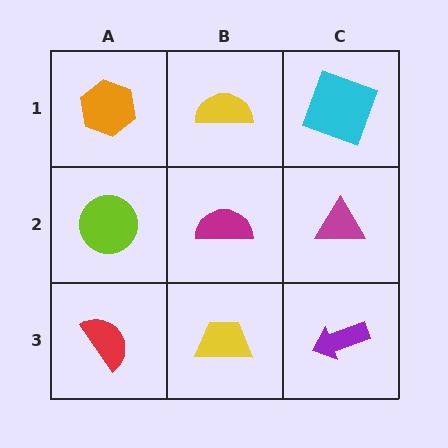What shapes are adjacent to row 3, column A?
A lime circle (row 2, column A), a yellow trapezoid (row 3, column B).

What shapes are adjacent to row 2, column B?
A yellow semicircle (row 1, column B), a yellow trapezoid (row 3, column B), a lime circle (row 2, column A), a magenta triangle (row 2, column C).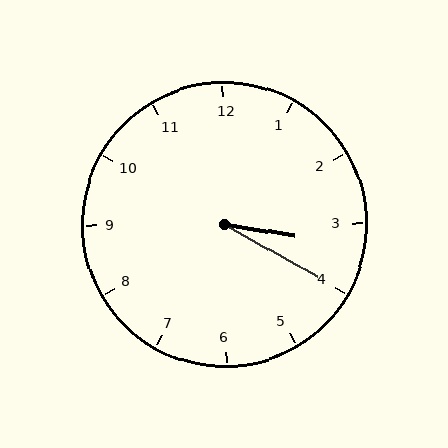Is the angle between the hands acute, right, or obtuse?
It is acute.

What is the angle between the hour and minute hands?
Approximately 20 degrees.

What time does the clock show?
3:20.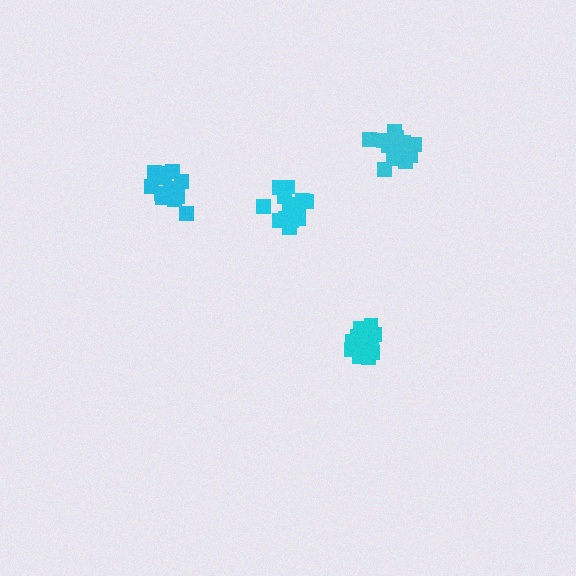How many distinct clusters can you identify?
There are 4 distinct clusters.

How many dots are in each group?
Group 1: 15 dots, Group 2: 17 dots, Group 3: 15 dots, Group 4: 13 dots (60 total).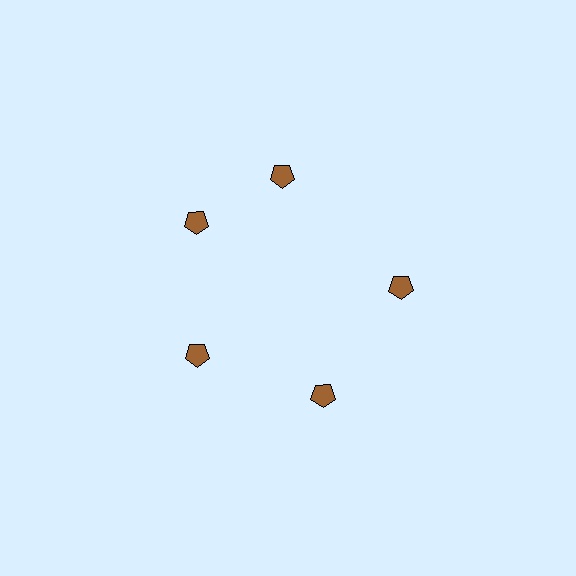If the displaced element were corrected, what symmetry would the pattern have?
It would have 5-fold rotational symmetry — the pattern would map onto itself every 72 degrees.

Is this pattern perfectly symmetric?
No. The 5 brown pentagons are arranged in a ring, but one element near the 1 o'clock position is rotated out of alignment along the ring, breaking the 5-fold rotational symmetry.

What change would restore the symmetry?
The symmetry would be restored by rotating it back into even spacing with its neighbors so that all 5 pentagons sit at equal angles and equal distance from the center.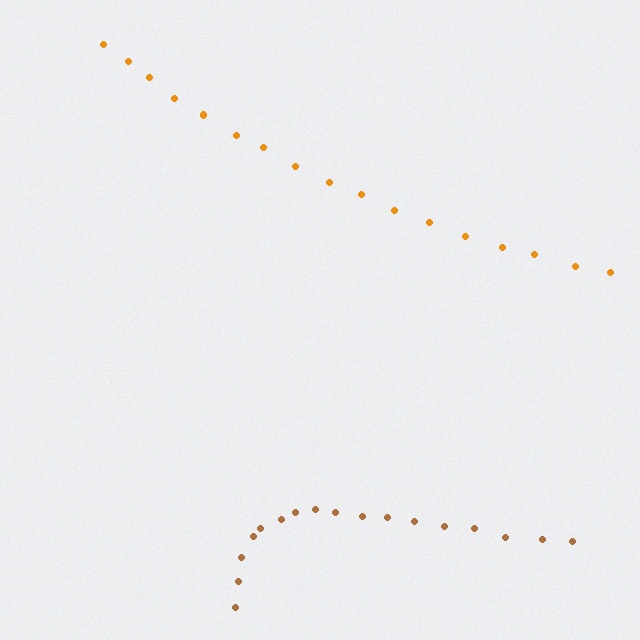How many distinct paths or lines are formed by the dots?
There are 2 distinct paths.